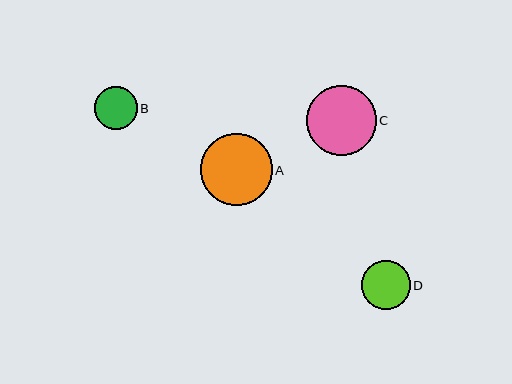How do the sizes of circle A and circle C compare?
Circle A and circle C are approximately the same size.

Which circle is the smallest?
Circle B is the smallest with a size of approximately 43 pixels.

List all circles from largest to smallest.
From largest to smallest: A, C, D, B.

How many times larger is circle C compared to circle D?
Circle C is approximately 1.4 times the size of circle D.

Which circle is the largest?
Circle A is the largest with a size of approximately 72 pixels.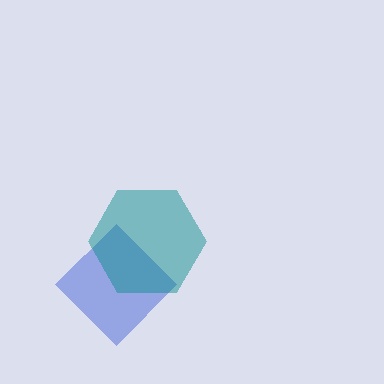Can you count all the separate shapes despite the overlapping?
Yes, there are 2 separate shapes.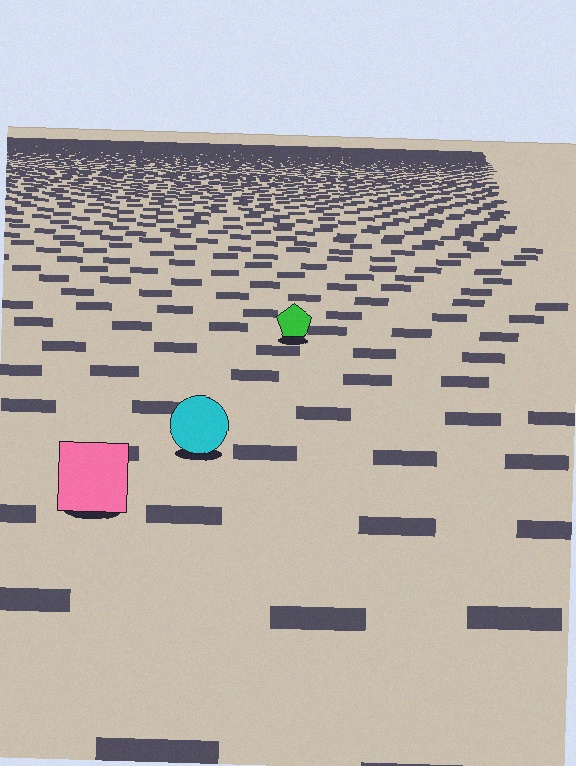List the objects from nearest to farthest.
From nearest to farthest: the pink square, the cyan circle, the green pentagon.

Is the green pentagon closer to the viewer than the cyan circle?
No. The cyan circle is closer — you can tell from the texture gradient: the ground texture is coarser near it.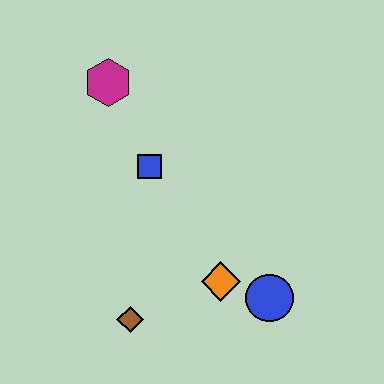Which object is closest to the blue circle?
The orange diamond is closest to the blue circle.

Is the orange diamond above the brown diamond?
Yes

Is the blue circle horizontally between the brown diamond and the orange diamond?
No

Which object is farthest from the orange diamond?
The magenta hexagon is farthest from the orange diamond.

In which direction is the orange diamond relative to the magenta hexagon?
The orange diamond is below the magenta hexagon.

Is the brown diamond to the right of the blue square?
No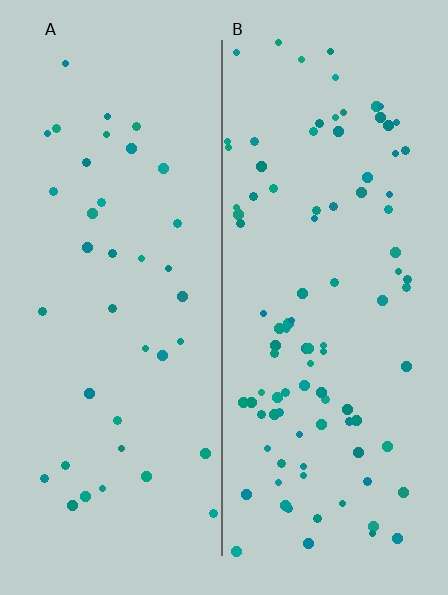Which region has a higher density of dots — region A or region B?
B (the right).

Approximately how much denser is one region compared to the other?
Approximately 2.5× — region B over region A.